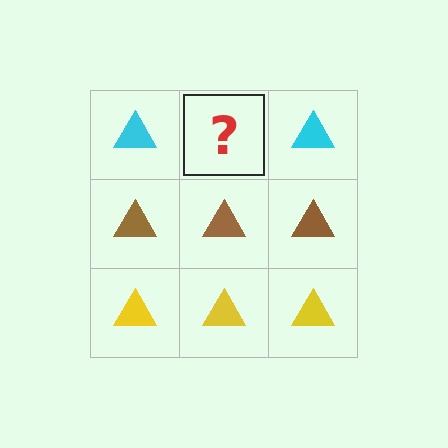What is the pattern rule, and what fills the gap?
The rule is that each row has a consistent color. The gap should be filled with a cyan triangle.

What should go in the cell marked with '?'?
The missing cell should contain a cyan triangle.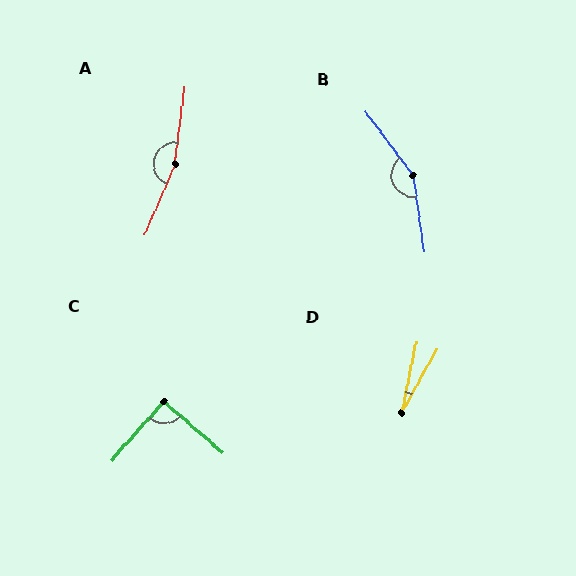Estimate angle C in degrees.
Approximately 90 degrees.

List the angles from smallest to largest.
D (17°), C (90°), B (151°), A (164°).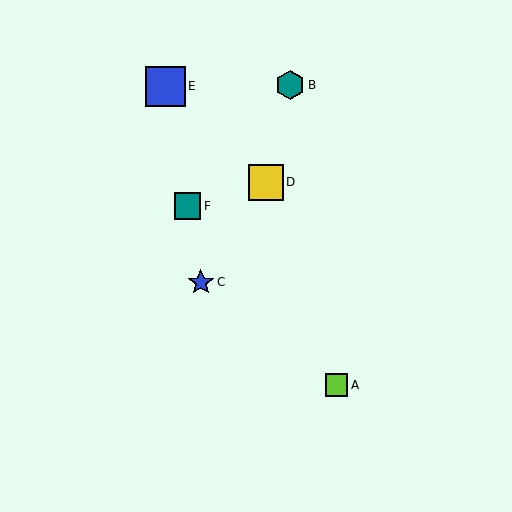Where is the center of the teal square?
The center of the teal square is at (187, 206).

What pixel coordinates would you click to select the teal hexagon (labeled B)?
Click at (290, 85) to select the teal hexagon B.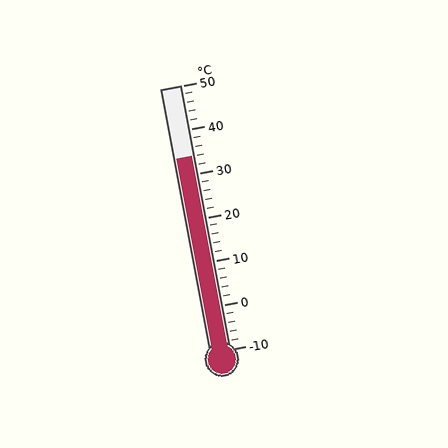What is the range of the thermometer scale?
The thermometer scale ranges from -10°C to 50°C.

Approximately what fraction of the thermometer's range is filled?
The thermometer is filled to approximately 75% of its range.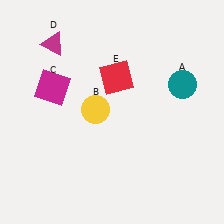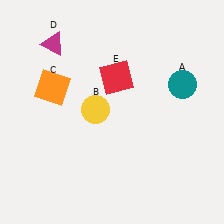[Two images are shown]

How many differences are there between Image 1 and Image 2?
There is 1 difference between the two images.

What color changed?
The square (C) changed from magenta in Image 1 to orange in Image 2.